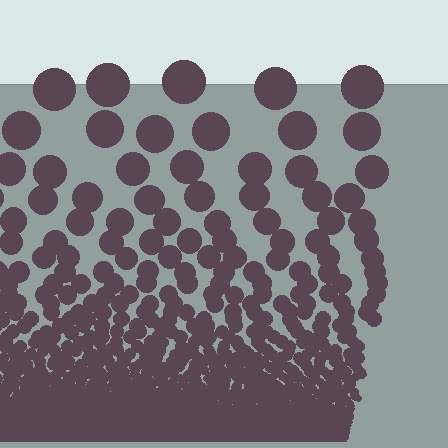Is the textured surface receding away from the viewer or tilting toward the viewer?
The surface appears to tilt toward the viewer. Texture elements get larger and sparser toward the top.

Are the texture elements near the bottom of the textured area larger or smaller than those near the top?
Smaller. The gradient is inverted — elements near the bottom are smaller and denser.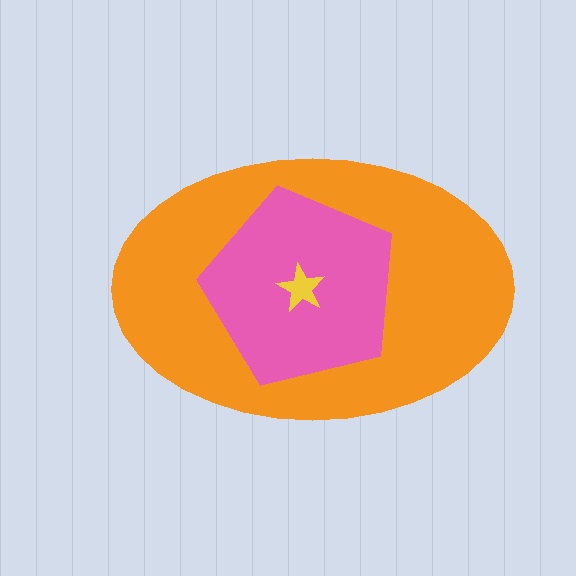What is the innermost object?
The yellow star.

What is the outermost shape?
The orange ellipse.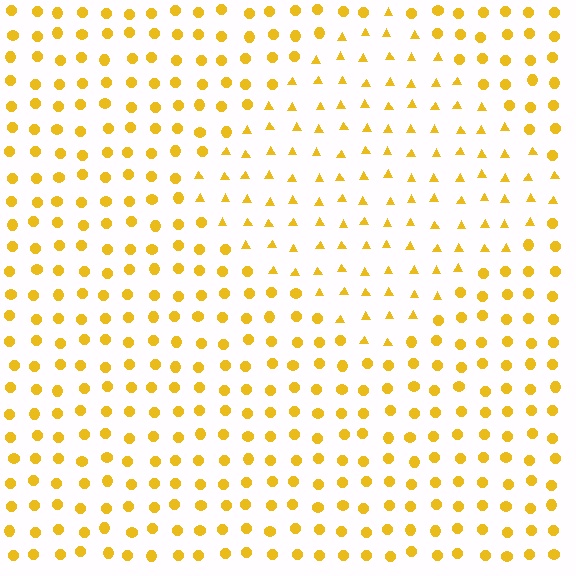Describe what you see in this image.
The image is filled with small yellow elements arranged in a uniform grid. A diamond-shaped region contains triangles, while the surrounding area contains circles. The boundary is defined purely by the change in element shape.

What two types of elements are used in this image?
The image uses triangles inside the diamond region and circles outside it.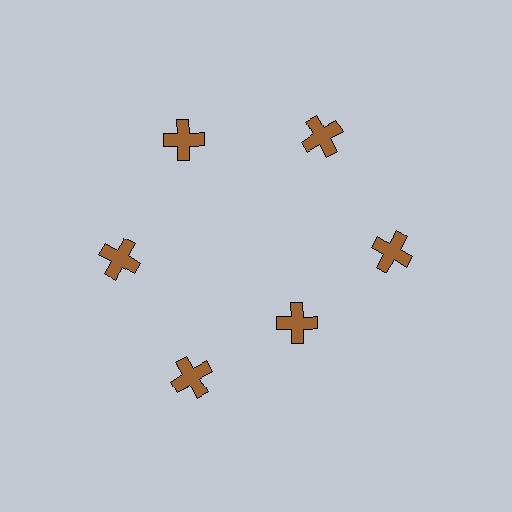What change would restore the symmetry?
The symmetry would be restored by moving it outward, back onto the ring so that all 6 crosses sit at equal angles and equal distance from the center.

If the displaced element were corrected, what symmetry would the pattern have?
It would have 6-fold rotational symmetry — the pattern would map onto itself every 60 degrees.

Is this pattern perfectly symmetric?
No. The 6 brown crosses are arranged in a ring, but one element near the 5 o'clock position is pulled inward toward the center, breaking the 6-fold rotational symmetry.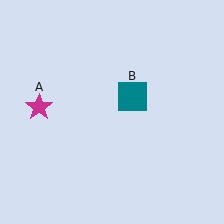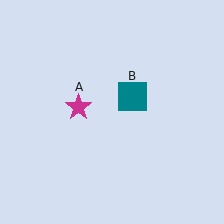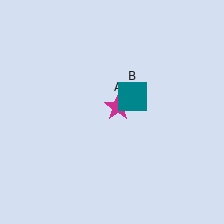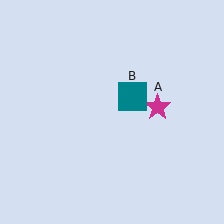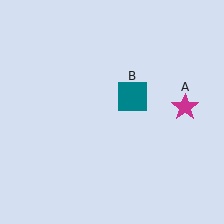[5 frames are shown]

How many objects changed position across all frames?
1 object changed position: magenta star (object A).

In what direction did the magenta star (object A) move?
The magenta star (object A) moved right.